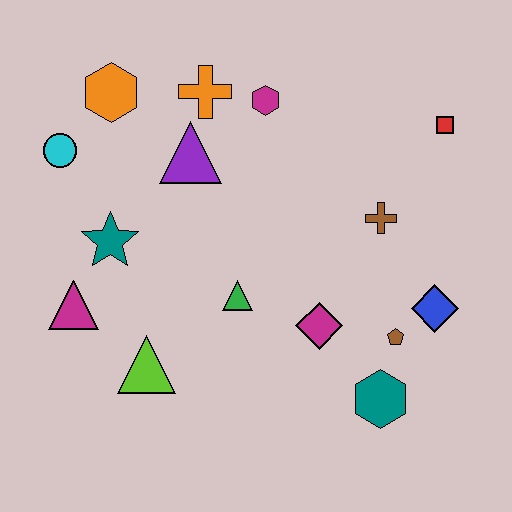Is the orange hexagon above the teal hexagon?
Yes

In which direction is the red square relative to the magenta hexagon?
The red square is to the right of the magenta hexagon.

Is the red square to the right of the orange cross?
Yes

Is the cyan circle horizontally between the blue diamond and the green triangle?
No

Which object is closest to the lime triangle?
The magenta triangle is closest to the lime triangle.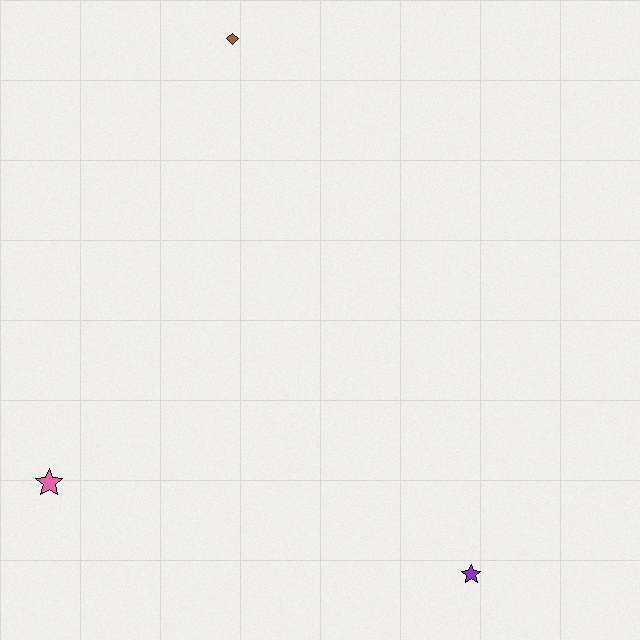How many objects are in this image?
There are 3 objects.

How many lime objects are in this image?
There are no lime objects.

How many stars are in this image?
There are 2 stars.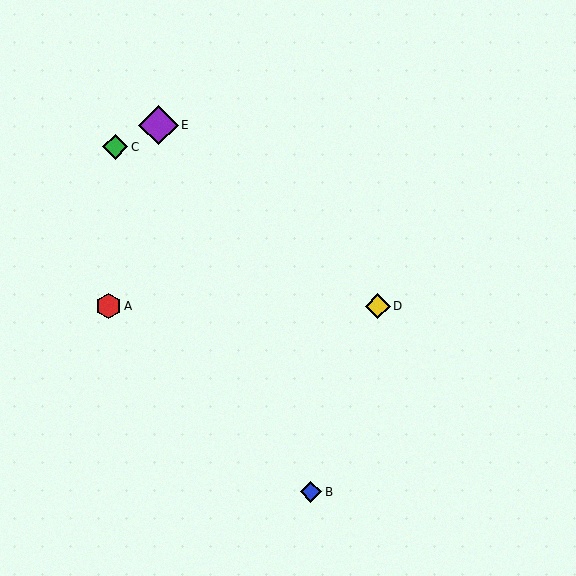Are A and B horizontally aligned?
No, A is at y≈306 and B is at y≈492.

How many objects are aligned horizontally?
2 objects (A, D) are aligned horizontally.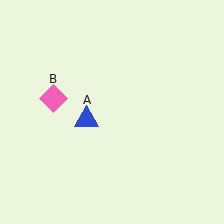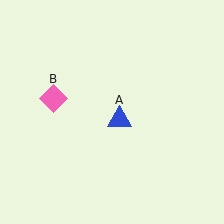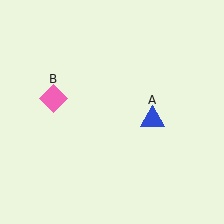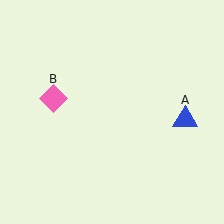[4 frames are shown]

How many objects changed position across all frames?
1 object changed position: blue triangle (object A).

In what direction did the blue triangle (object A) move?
The blue triangle (object A) moved right.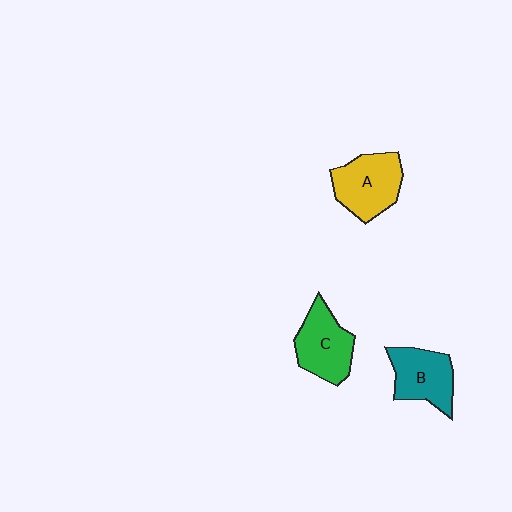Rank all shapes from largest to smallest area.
From largest to smallest: A (yellow), C (green), B (teal).